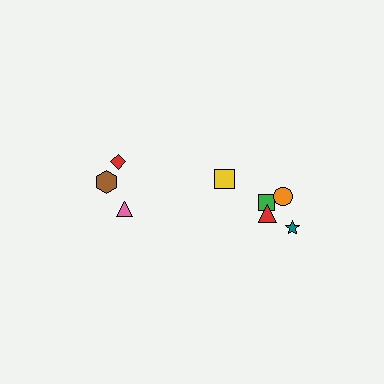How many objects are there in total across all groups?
There are 8 objects.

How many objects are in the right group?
There are 5 objects.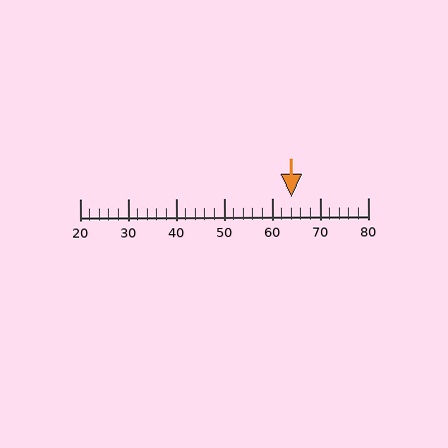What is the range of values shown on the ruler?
The ruler shows values from 20 to 80.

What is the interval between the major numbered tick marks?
The major tick marks are spaced 10 units apart.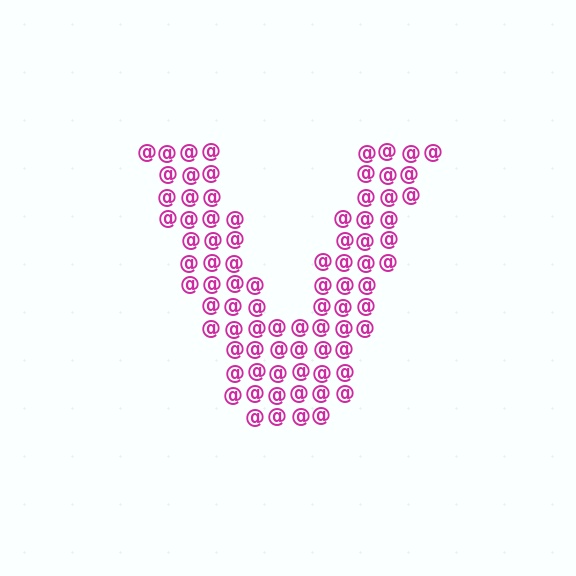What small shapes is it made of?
It is made of small at signs.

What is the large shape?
The large shape is the letter V.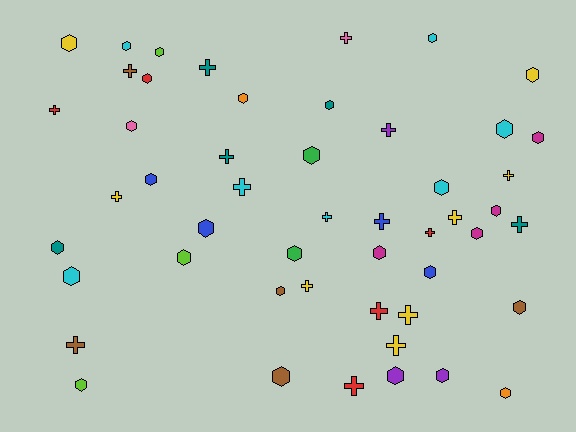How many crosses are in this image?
There are 20 crosses.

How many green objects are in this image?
There are 2 green objects.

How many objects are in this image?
There are 50 objects.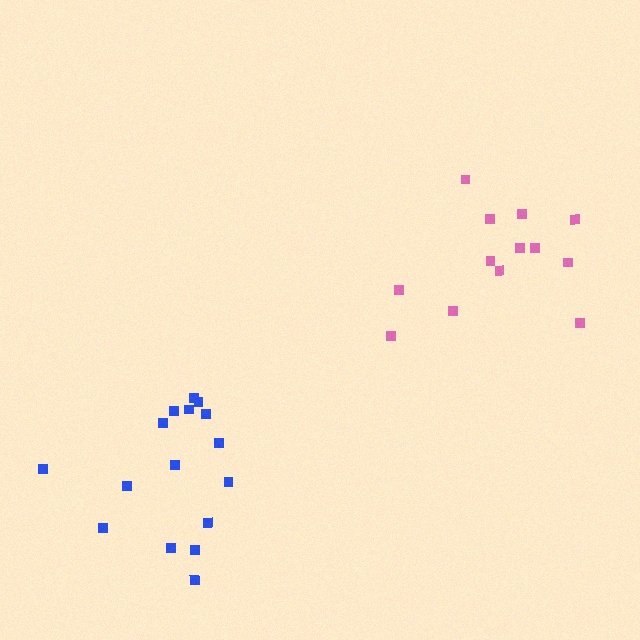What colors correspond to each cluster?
The clusters are colored: pink, blue.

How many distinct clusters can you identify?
There are 2 distinct clusters.